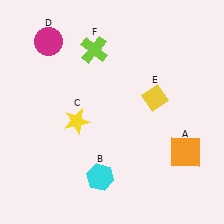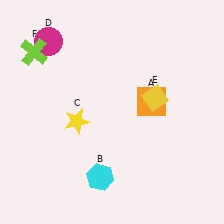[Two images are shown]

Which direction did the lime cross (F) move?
The lime cross (F) moved left.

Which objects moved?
The objects that moved are: the orange square (A), the lime cross (F).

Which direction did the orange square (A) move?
The orange square (A) moved up.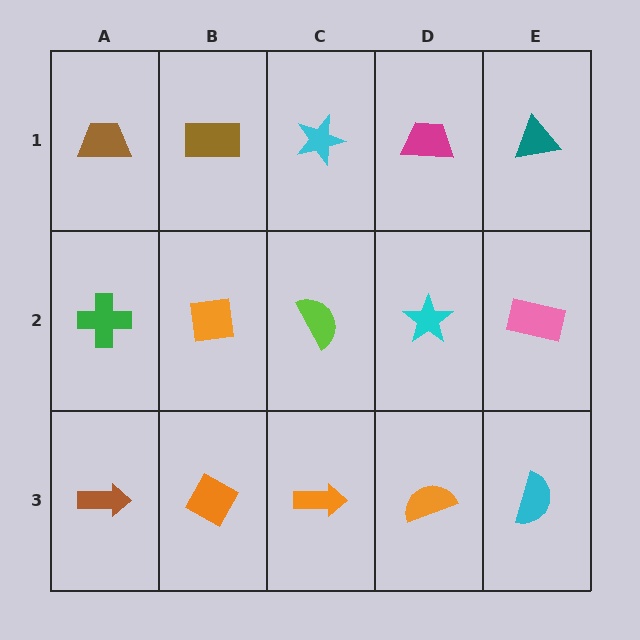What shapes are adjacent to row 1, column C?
A lime semicircle (row 2, column C), a brown rectangle (row 1, column B), a magenta trapezoid (row 1, column D).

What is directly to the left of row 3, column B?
A brown arrow.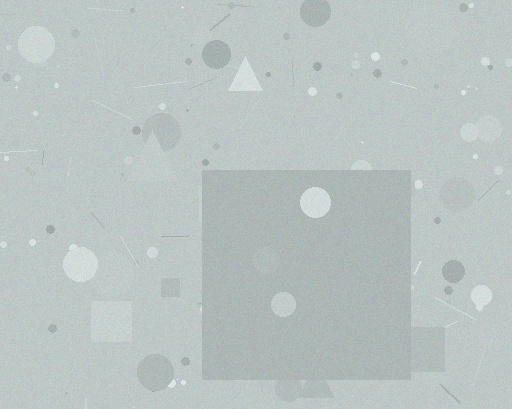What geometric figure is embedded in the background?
A square is embedded in the background.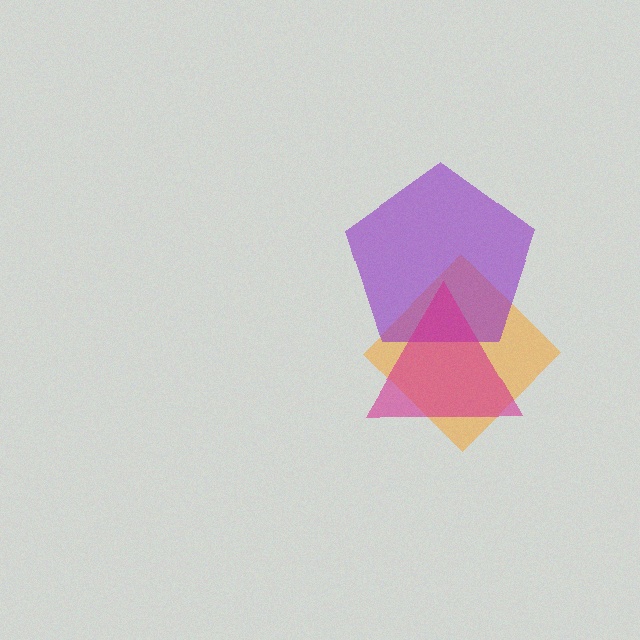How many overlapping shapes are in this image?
There are 3 overlapping shapes in the image.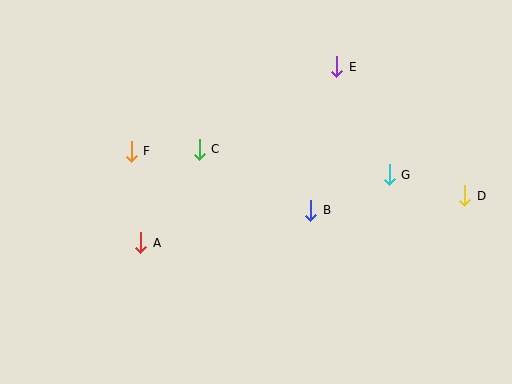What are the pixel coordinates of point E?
Point E is at (337, 67).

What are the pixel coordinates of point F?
Point F is at (131, 151).